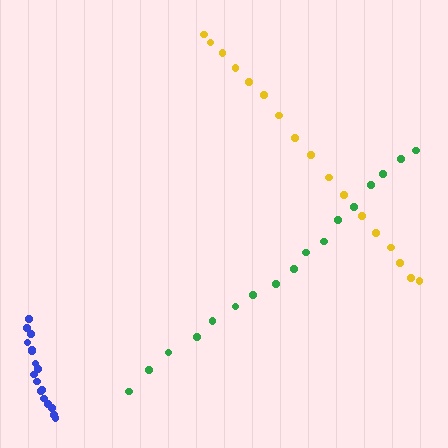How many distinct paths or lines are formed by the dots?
There are 3 distinct paths.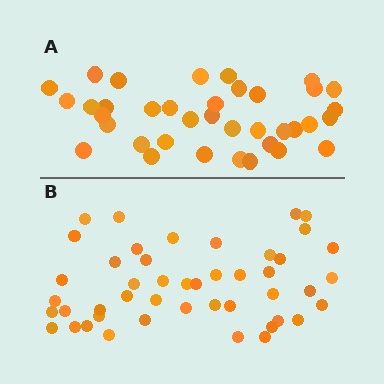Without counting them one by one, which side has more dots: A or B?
Region B (the bottom region) has more dots.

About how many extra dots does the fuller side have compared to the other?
Region B has roughly 8 or so more dots than region A.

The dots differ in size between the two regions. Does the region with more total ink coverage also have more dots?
No. Region A has more total ink coverage because its dots are larger, but region B actually contains more individual dots. Total area can be misleading — the number of items is what matters here.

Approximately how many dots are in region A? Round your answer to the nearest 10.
About 40 dots. (The exact count is 37, which rounds to 40.)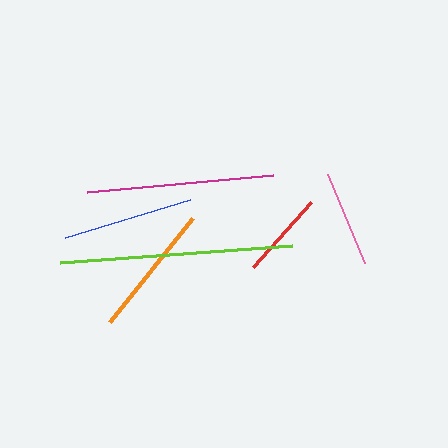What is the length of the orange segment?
The orange segment is approximately 133 pixels long.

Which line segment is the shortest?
The red line is the shortest at approximately 87 pixels.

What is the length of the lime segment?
The lime segment is approximately 232 pixels long.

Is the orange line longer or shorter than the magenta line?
The magenta line is longer than the orange line.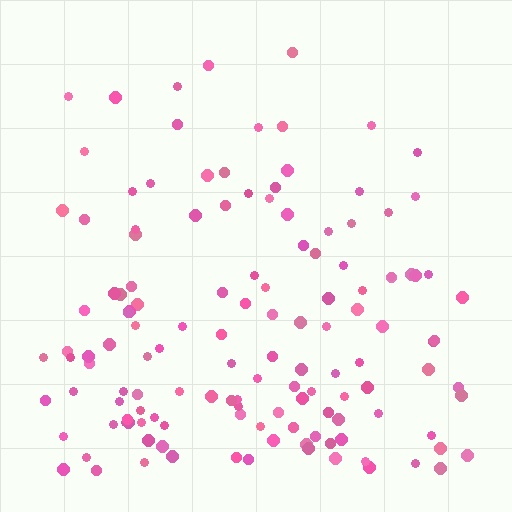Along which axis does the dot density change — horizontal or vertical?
Vertical.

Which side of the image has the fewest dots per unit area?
The top.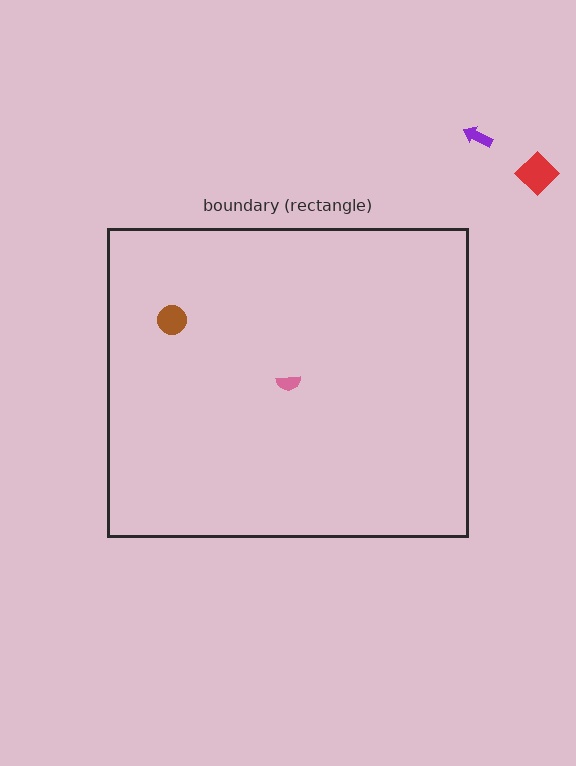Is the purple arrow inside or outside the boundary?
Outside.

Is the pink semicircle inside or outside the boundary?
Inside.